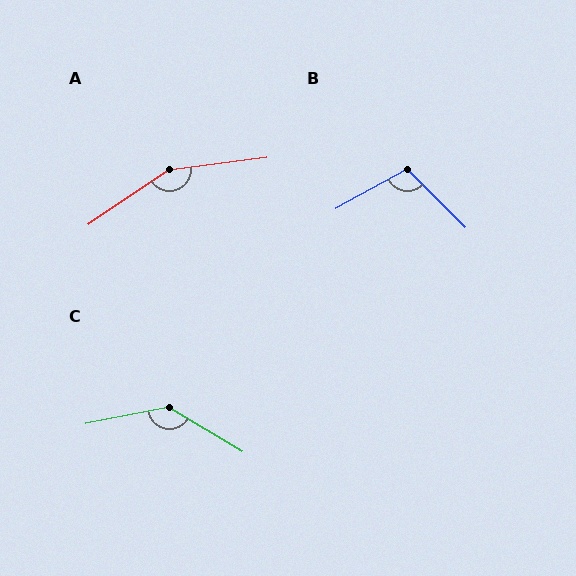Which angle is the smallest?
B, at approximately 107 degrees.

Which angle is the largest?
A, at approximately 153 degrees.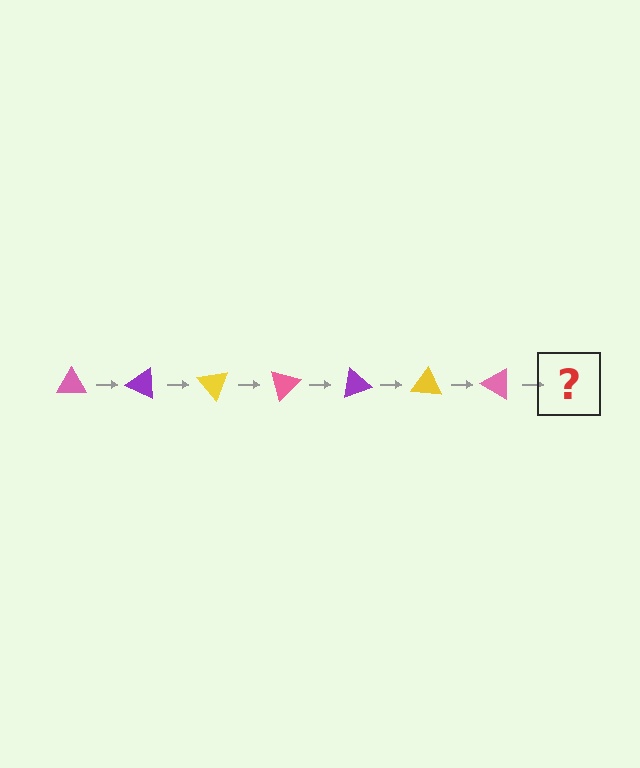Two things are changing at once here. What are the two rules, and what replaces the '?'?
The two rules are that it rotates 25 degrees each step and the color cycles through pink, purple, and yellow. The '?' should be a purple triangle, rotated 175 degrees from the start.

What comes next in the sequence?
The next element should be a purple triangle, rotated 175 degrees from the start.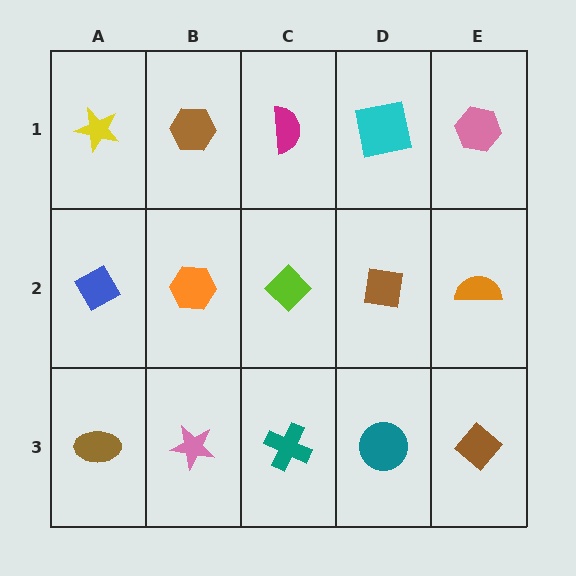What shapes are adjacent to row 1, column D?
A brown square (row 2, column D), a magenta semicircle (row 1, column C), a pink hexagon (row 1, column E).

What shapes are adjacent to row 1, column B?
An orange hexagon (row 2, column B), a yellow star (row 1, column A), a magenta semicircle (row 1, column C).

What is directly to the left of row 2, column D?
A lime diamond.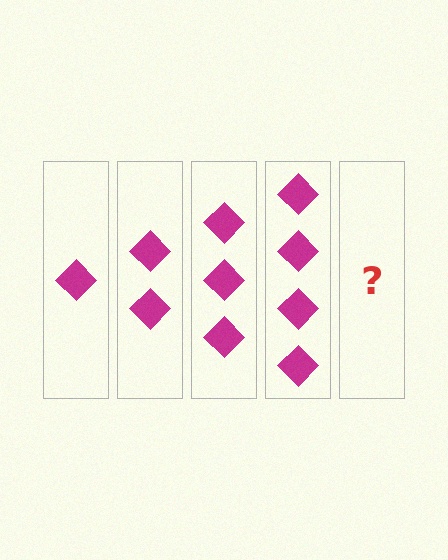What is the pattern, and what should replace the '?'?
The pattern is that each step adds one more diamond. The '?' should be 5 diamonds.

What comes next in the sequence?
The next element should be 5 diamonds.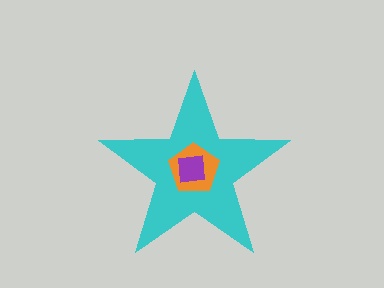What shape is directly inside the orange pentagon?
The purple square.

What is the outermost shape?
The cyan star.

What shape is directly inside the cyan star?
The orange pentagon.